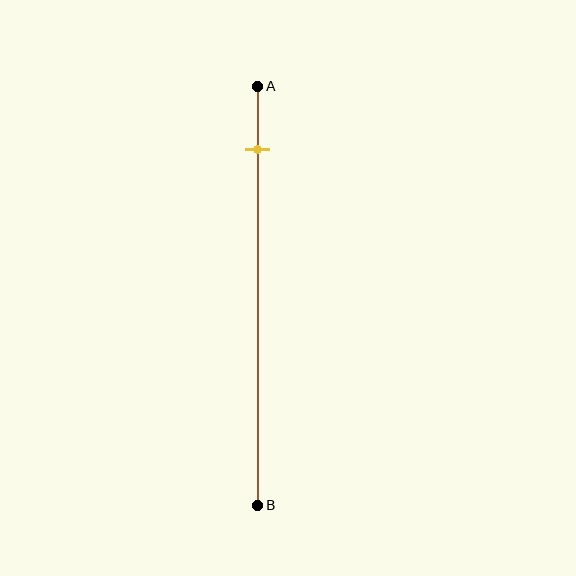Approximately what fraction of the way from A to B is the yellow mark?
The yellow mark is approximately 15% of the way from A to B.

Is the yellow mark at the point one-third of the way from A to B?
No, the mark is at about 15% from A, not at the 33% one-third point.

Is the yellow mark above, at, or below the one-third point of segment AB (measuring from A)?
The yellow mark is above the one-third point of segment AB.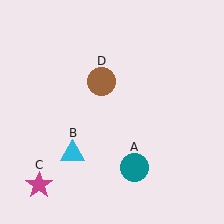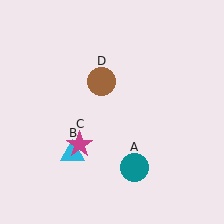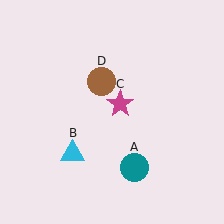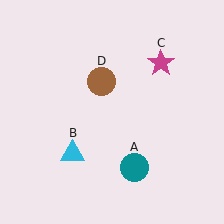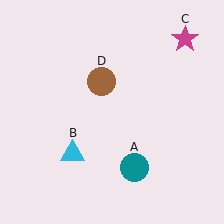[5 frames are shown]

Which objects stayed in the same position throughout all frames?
Teal circle (object A) and cyan triangle (object B) and brown circle (object D) remained stationary.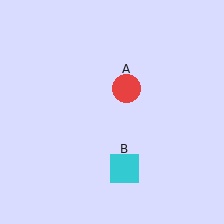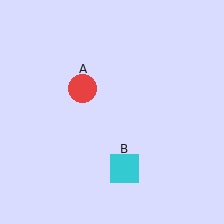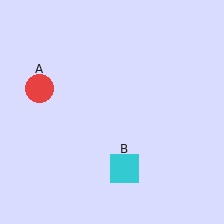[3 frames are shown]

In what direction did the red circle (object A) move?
The red circle (object A) moved left.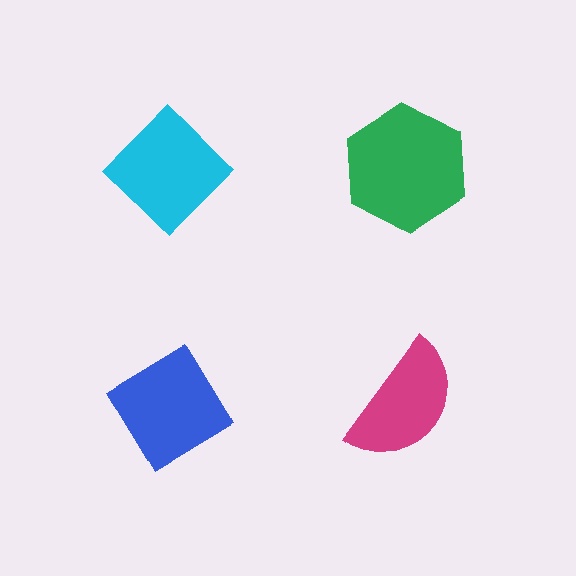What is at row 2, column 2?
A magenta semicircle.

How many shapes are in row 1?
2 shapes.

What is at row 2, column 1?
A blue diamond.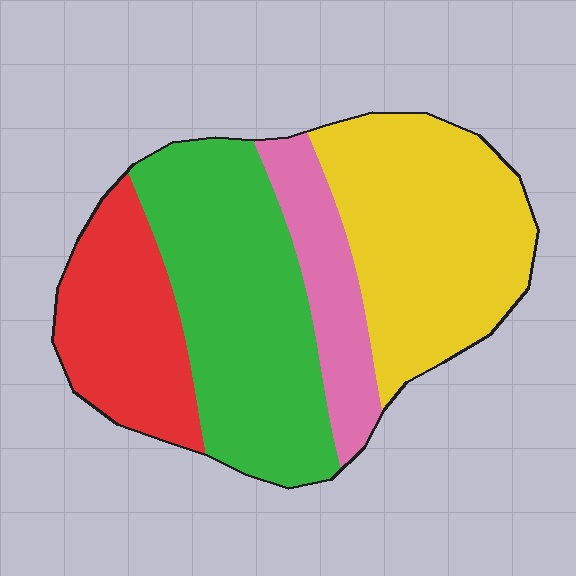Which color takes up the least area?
Pink, at roughly 15%.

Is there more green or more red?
Green.